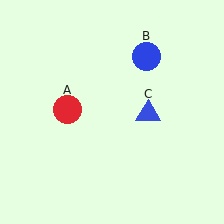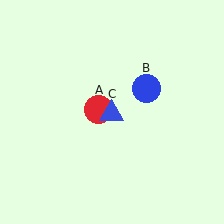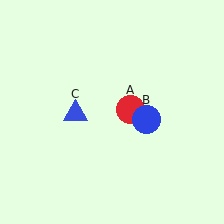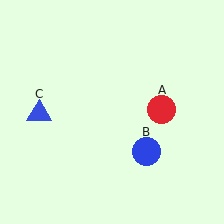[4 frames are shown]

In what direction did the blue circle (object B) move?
The blue circle (object B) moved down.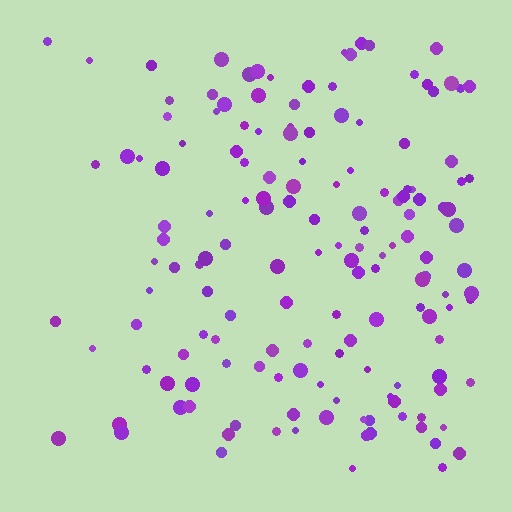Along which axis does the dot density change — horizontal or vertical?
Horizontal.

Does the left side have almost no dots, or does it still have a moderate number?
Still a moderate number, just noticeably fewer than the right.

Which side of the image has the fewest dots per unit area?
The left.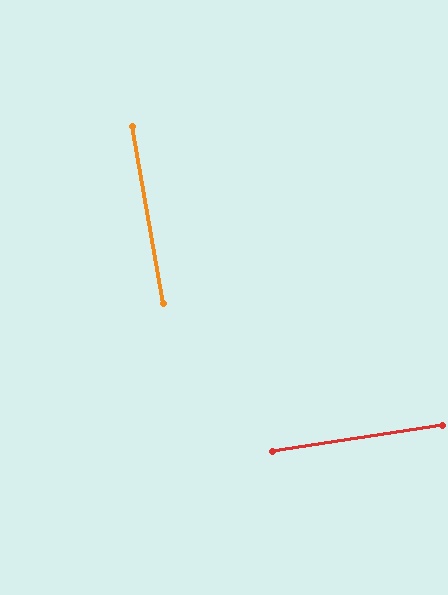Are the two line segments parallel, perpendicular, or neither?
Perpendicular — they meet at approximately 89°.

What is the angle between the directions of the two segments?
Approximately 89 degrees.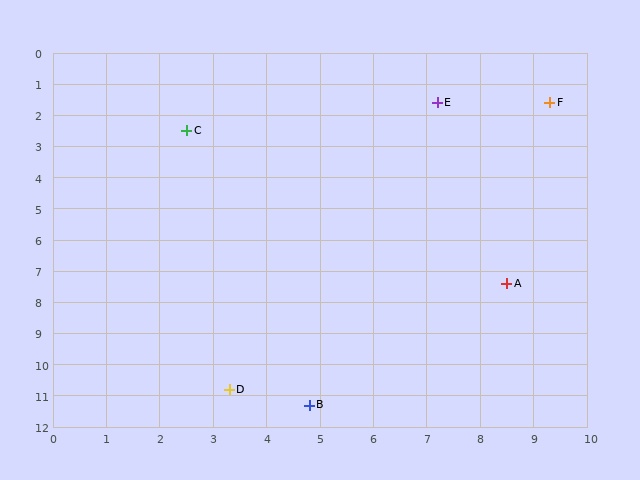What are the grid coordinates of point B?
Point B is at approximately (4.8, 11.3).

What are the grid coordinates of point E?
Point E is at approximately (7.2, 1.6).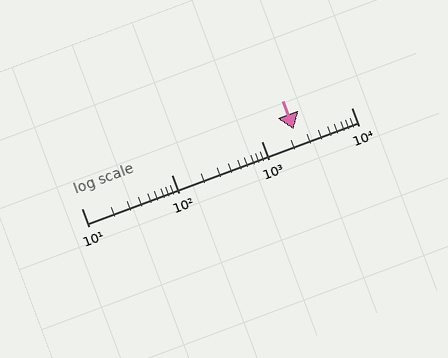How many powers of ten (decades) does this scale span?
The scale spans 3 decades, from 10 to 10000.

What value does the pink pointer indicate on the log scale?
The pointer indicates approximately 2300.